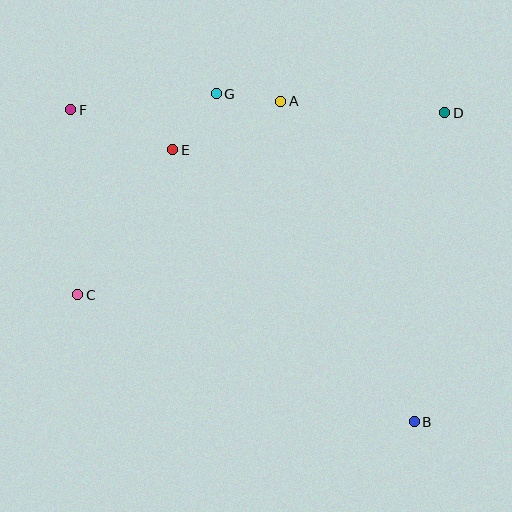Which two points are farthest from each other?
Points B and F are farthest from each other.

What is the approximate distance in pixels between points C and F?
The distance between C and F is approximately 185 pixels.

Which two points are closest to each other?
Points A and G are closest to each other.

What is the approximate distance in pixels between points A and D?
The distance between A and D is approximately 165 pixels.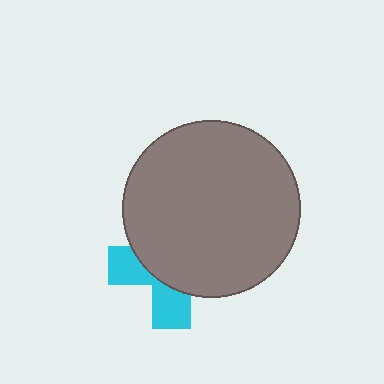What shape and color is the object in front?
The object in front is a gray circle.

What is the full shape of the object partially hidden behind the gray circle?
The partially hidden object is a cyan cross.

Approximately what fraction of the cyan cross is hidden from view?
Roughly 64% of the cyan cross is hidden behind the gray circle.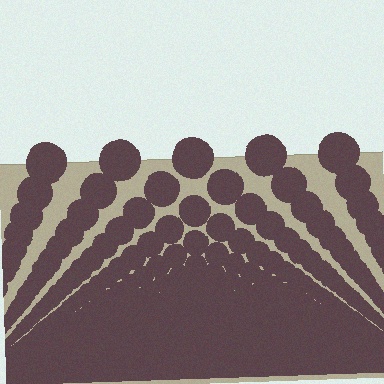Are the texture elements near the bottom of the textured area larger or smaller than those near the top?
Smaller. The gradient is inverted — elements near the bottom are smaller and denser.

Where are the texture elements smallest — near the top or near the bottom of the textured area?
Near the bottom.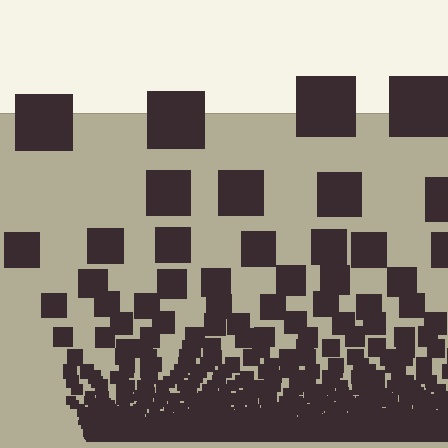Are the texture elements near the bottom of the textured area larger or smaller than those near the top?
Smaller. The gradient is inverted — elements near the bottom are smaller and denser.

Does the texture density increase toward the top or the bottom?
Density increases toward the bottom.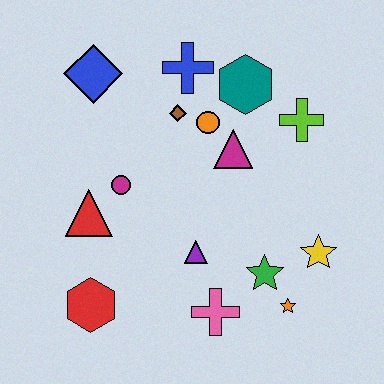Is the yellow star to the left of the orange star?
No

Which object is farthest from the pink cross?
The blue diamond is farthest from the pink cross.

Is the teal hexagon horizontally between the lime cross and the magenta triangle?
Yes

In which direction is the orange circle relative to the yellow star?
The orange circle is above the yellow star.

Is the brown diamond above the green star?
Yes